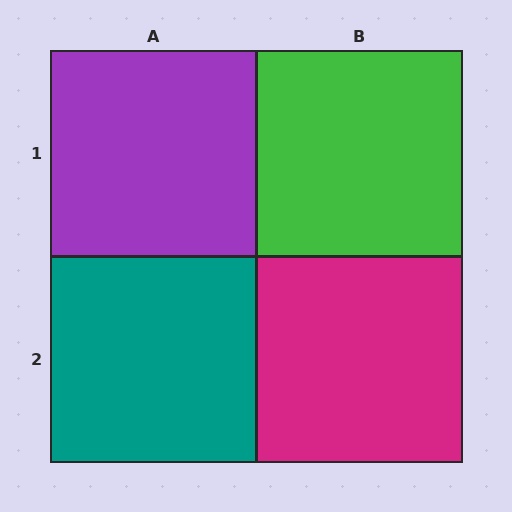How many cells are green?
1 cell is green.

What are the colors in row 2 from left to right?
Teal, magenta.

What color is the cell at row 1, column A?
Purple.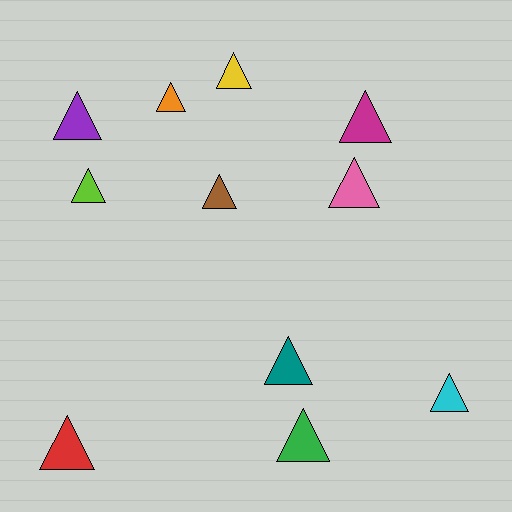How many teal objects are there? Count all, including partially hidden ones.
There is 1 teal object.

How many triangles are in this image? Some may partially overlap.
There are 11 triangles.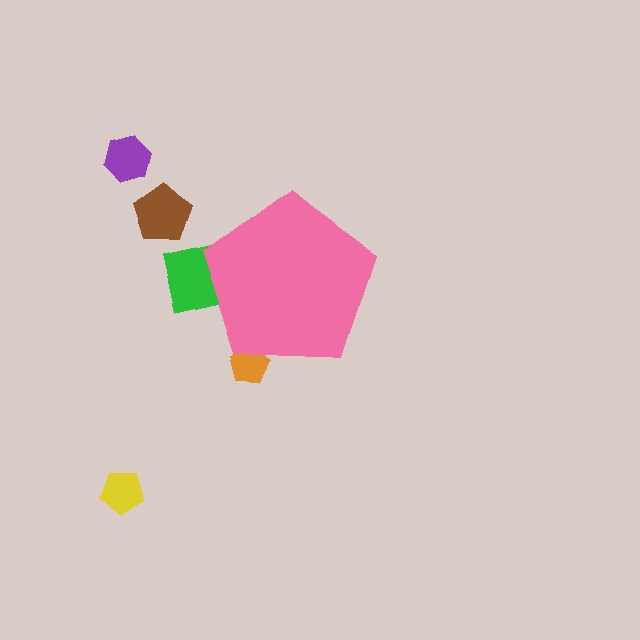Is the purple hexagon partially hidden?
No, the purple hexagon is fully visible.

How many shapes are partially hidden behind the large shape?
2 shapes are partially hidden.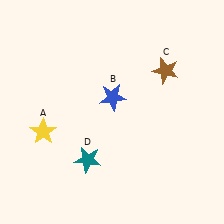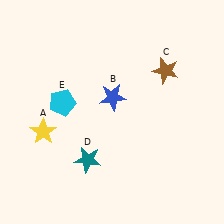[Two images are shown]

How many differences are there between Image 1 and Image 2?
There is 1 difference between the two images.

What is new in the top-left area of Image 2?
A cyan pentagon (E) was added in the top-left area of Image 2.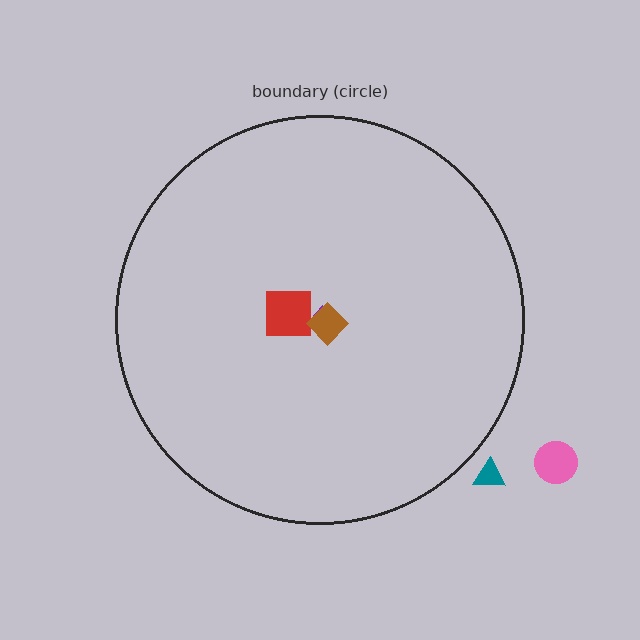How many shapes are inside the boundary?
3 inside, 2 outside.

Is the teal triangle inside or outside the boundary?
Outside.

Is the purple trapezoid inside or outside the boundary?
Inside.